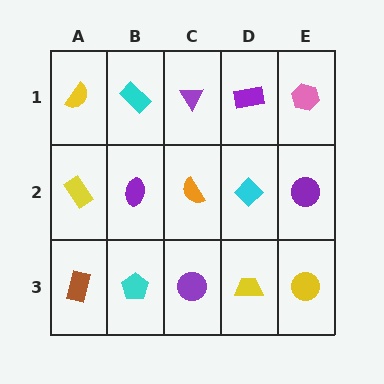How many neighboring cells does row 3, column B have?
3.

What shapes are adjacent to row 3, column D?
A cyan diamond (row 2, column D), a purple circle (row 3, column C), a yellow circle (row 3, column E).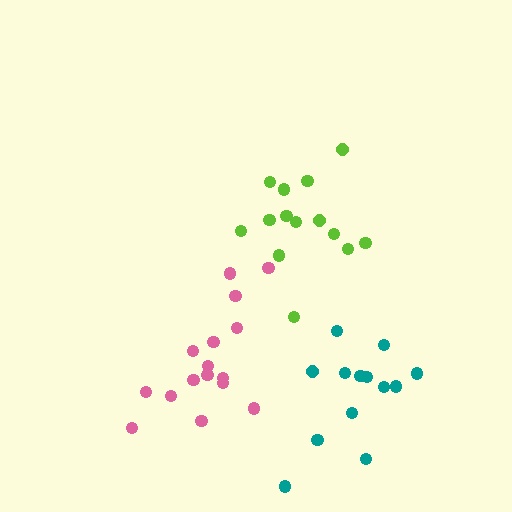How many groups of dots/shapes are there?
There are 3 groups.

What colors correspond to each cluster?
The clusters are colored: lime, pink, teal.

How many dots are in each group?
Group 1: 14 dots, Group 2: 16 dots, Group 3: 13 dots (43 total).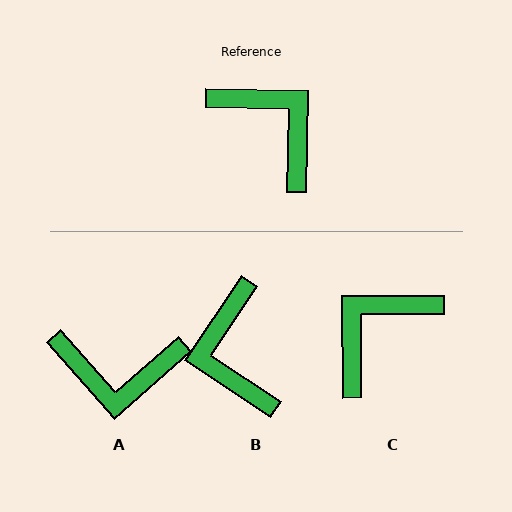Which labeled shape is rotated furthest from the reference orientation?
B, about 147 degrees away.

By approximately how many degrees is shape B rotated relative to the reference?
Approximately 147 degrees counter-clockwise.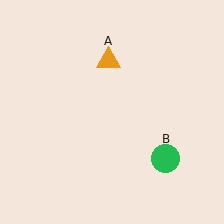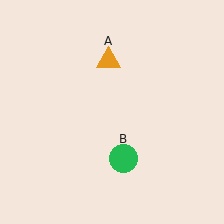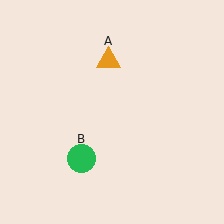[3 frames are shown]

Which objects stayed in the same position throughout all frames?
Orange triangle (object A) remained stationary.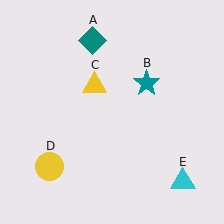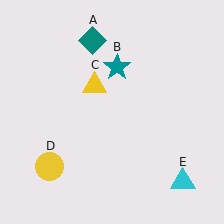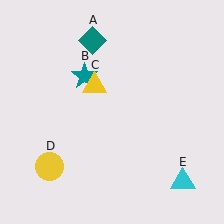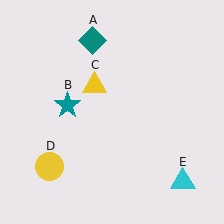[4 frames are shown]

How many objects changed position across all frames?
1 object changed position: teal star (object B).